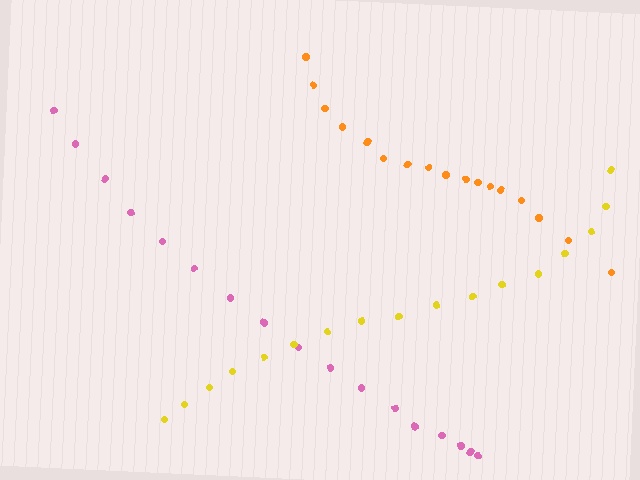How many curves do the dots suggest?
There are 3 distinct paths.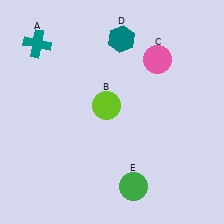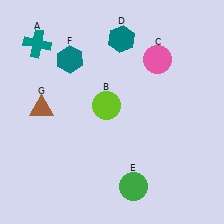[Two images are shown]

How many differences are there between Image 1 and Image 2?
There are 2 differences between the two images.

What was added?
A teal hexagon (F), a brown triangle (G) were added in Image 2.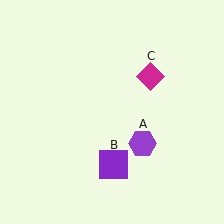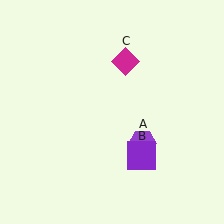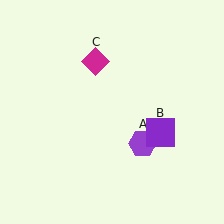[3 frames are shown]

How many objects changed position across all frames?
2 objects changed position: purple square (object B), magenta diamond (object C).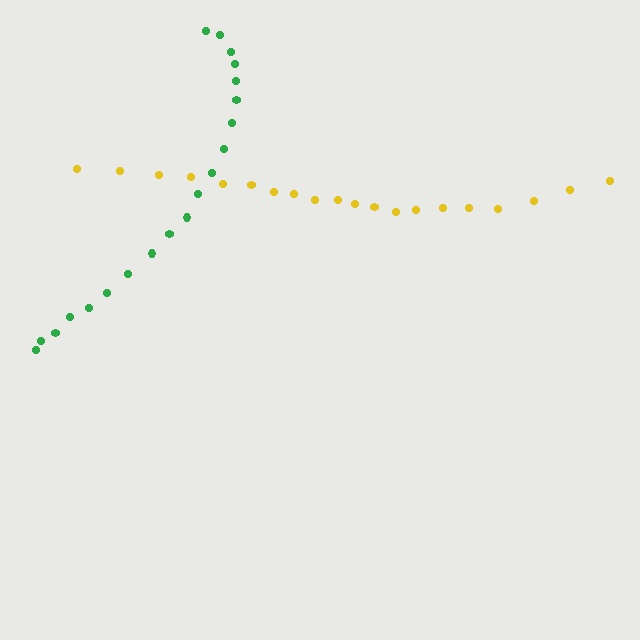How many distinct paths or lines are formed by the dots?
There are 2 distinct paths.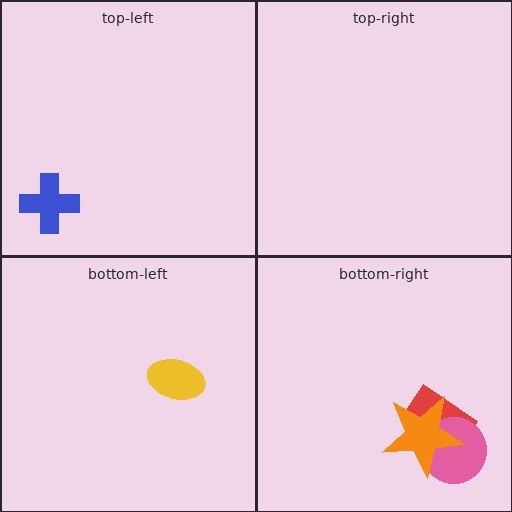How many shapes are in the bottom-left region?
1.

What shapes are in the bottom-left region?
The yellow ellipse.